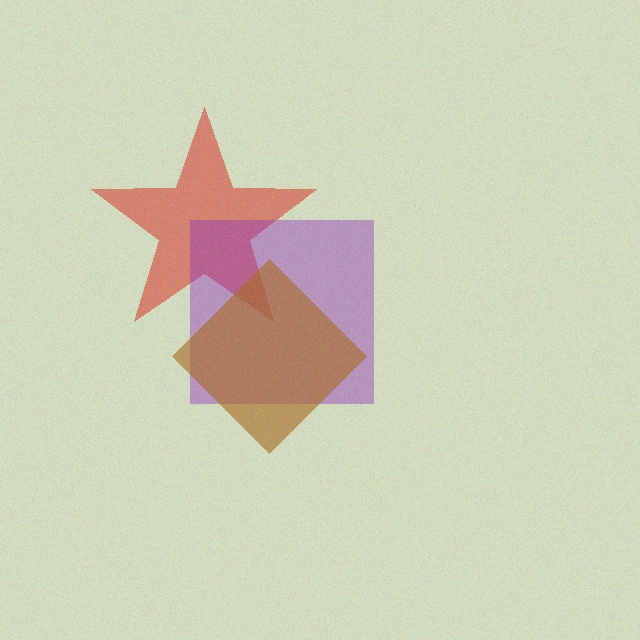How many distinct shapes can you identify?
There are 3 distinct shapes: a red star, a purple square, a brown diamond.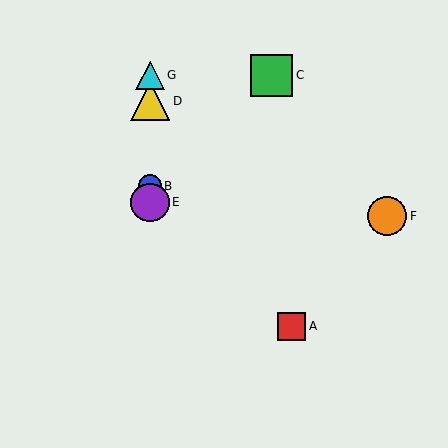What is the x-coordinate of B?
Object B is at x≈150.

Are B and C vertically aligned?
No, B is at x≈150 and C is at x≈272.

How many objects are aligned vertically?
4 objects (B, D, E, G) are aligned vertically.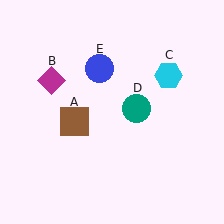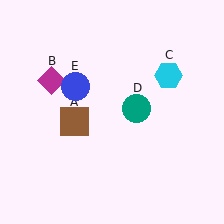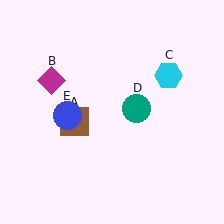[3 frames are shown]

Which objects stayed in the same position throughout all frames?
Brown square (object A) and magenta diamond (object B) and cyan hexagon (object C) and teal circle (object D) remained stationary.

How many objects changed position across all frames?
1 object changed position: blue circle (object E).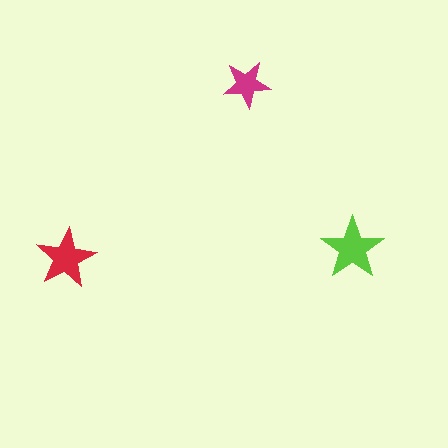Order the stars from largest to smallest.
the lime one, the red one, the magenta one.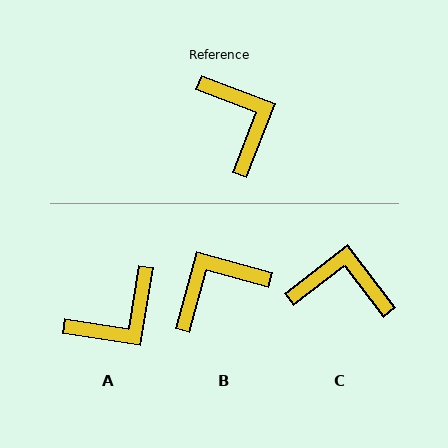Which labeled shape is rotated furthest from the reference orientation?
B, about 96 degrees away.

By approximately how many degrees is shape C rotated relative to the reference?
Approximately 58 degrees counter-clockwise.